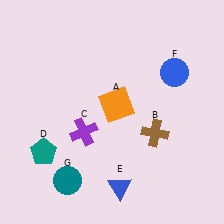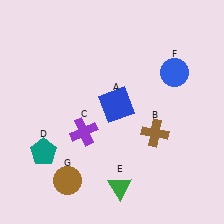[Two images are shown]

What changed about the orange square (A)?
In Image 1, A is orange. In Image 2, it changed to blue.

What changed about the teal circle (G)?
In Image 1, G is teal. In Image 2, it changed to brown.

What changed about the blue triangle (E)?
In Image 1, E is blue. In Image 2, it changed to green.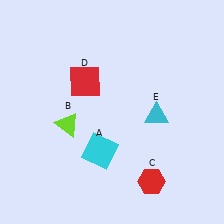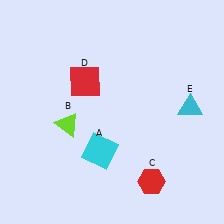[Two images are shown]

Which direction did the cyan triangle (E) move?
The cyan triangle (E) moved right.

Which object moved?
The cyan triangle (E) moved right.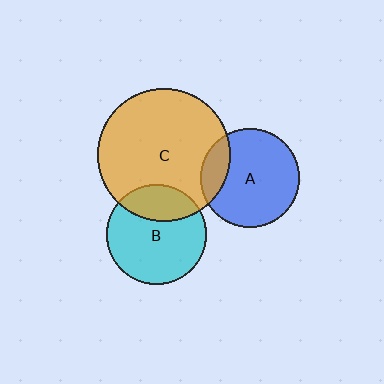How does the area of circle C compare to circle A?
Approximately 1.8 times.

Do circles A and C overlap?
Yes.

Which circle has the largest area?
Circle C (orange).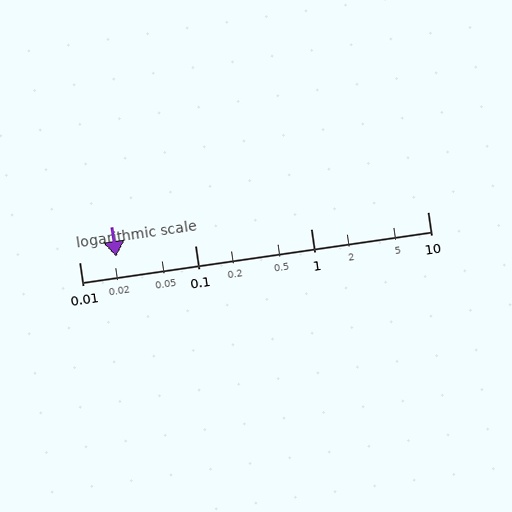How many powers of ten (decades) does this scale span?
The scale spans 3 decades, from 0.01 to 10.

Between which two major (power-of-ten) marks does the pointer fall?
The pointer is between 0.01 and 0.1.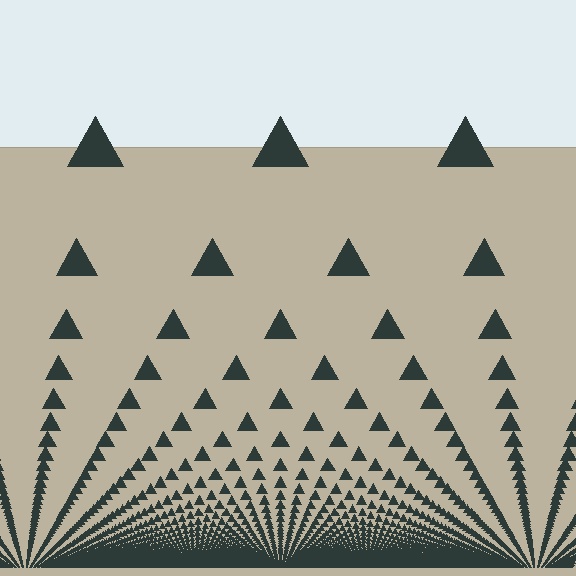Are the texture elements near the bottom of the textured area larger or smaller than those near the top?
Smaller. The gradient is inverted — elements near the bottom are smaller and denser.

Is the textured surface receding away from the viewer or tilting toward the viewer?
The surface appears to tilt toward the viewer. Texture elements get larger and sparser toward the top.